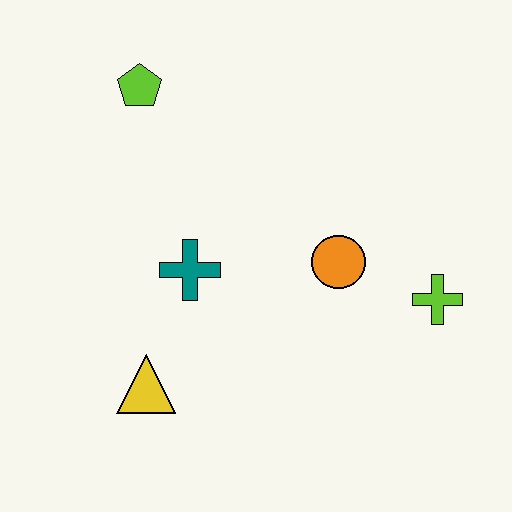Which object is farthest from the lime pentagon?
The lime cross is farthest from the lime pentagon.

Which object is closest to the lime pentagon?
The teal cross is closest to the lime pentagon.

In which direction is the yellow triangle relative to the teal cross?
The yellow triangle is below the teal cross.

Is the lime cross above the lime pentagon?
No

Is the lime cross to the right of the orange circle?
Yes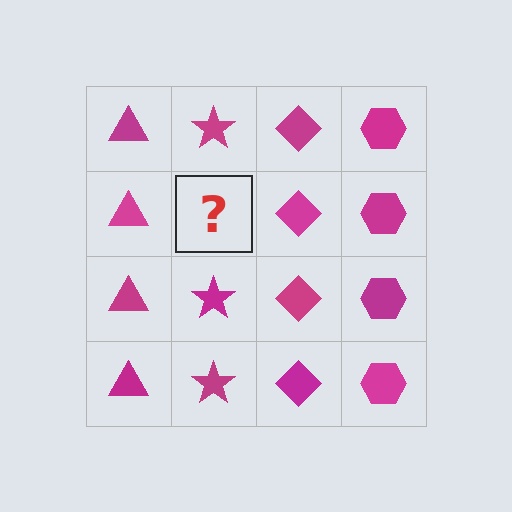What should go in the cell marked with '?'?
The missing cell should contain a magenta star.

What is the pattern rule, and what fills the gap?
The rule is that each column has a consistent shape. The gap should be filled with a magenta star.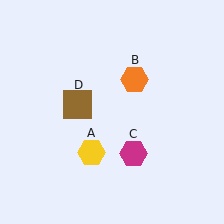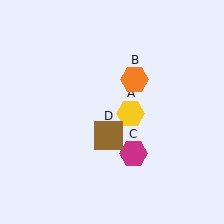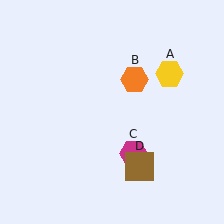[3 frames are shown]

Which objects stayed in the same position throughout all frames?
Orange hexagon (object B) and magenta hexagon (object C) remained stationary.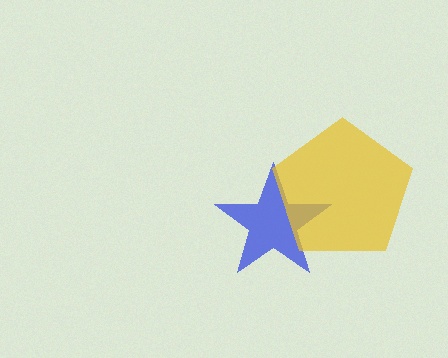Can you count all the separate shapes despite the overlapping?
Yes, there are 2 separate shapes.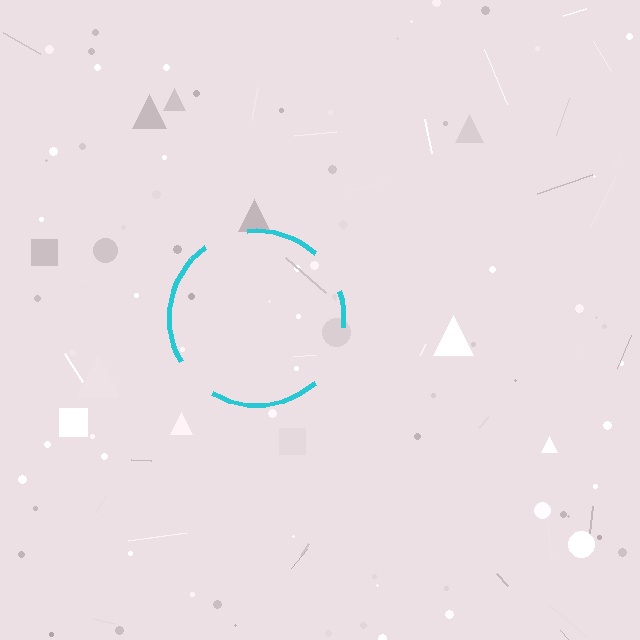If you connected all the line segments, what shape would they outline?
They would outline a circle.